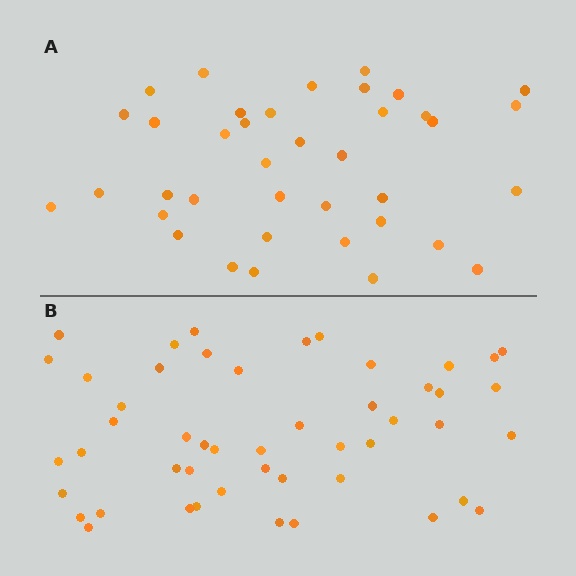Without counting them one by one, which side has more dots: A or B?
Region B (the bottom region) has more dots.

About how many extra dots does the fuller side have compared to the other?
Region B has roughly 12 or so more dots than region A.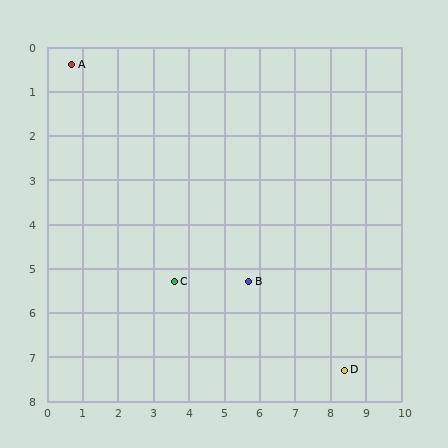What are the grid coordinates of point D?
Point D is at approximately (8.4, 7.3).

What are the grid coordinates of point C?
Point C is at approximately (3.6, 5.3).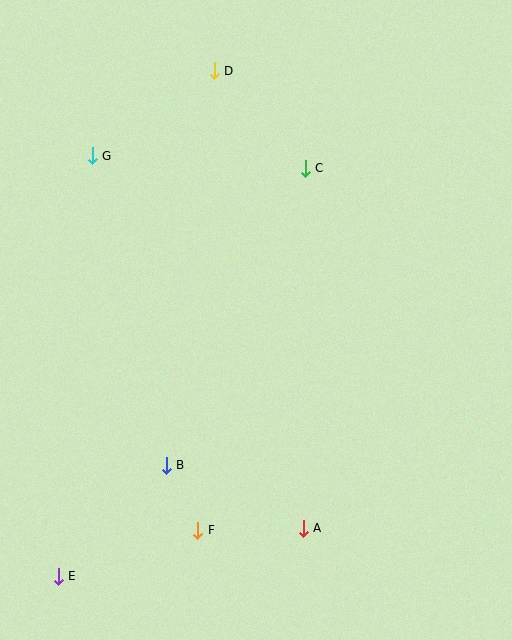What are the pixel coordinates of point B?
Point B is at (166, 465).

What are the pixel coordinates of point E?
Point E is at (58, 576).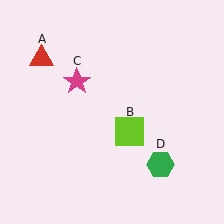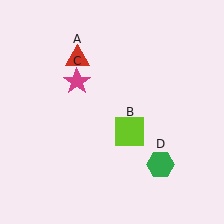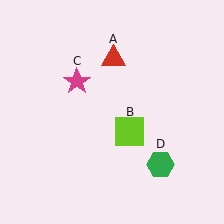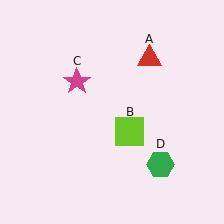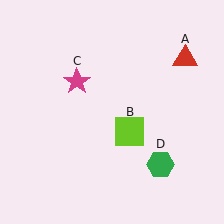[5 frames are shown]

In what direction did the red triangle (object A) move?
The red triangle (object A) moved right.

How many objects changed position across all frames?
1 object changed position: red triangle (object A).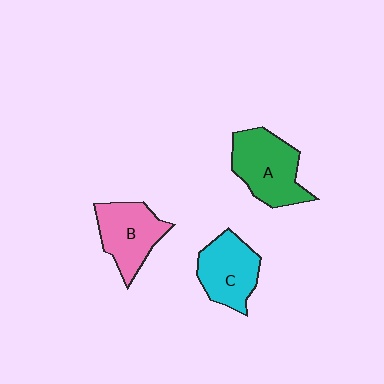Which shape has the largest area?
Shape A (green).